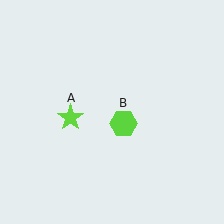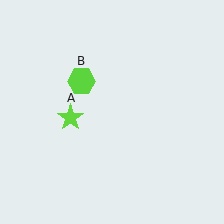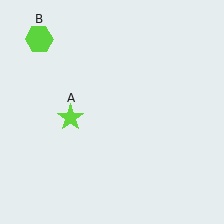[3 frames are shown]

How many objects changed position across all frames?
1 object changed position: lime hexagon (object B).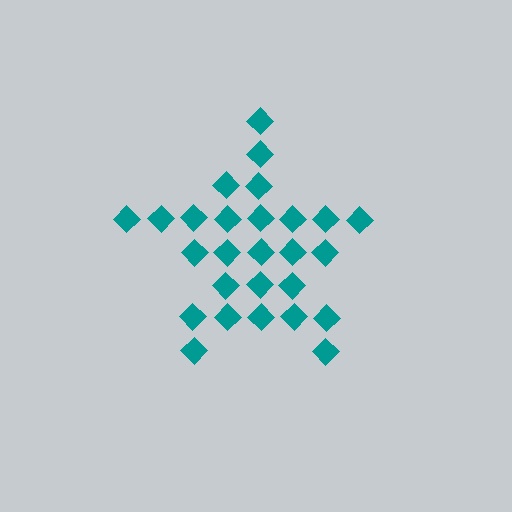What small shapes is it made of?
It is made of small diamonds.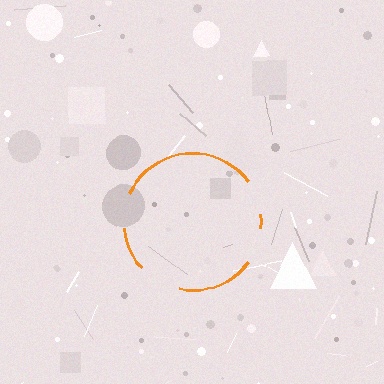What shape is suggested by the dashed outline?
The dashed outline suggests a circle.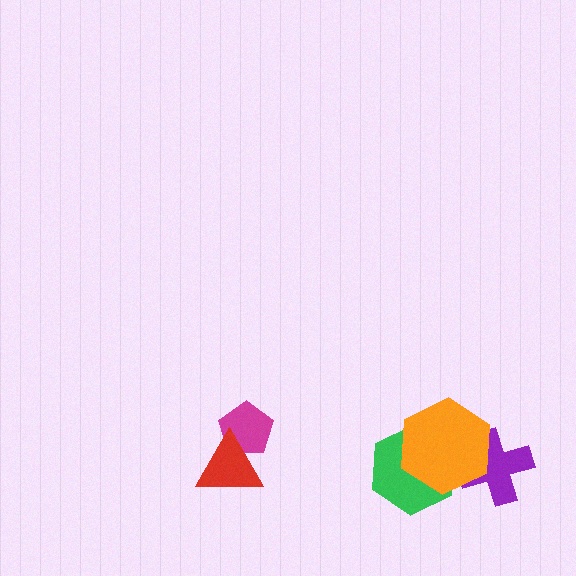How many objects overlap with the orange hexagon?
2 objects overlap with the orange hexagon.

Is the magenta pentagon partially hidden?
Yes, it is partially covered by another shape.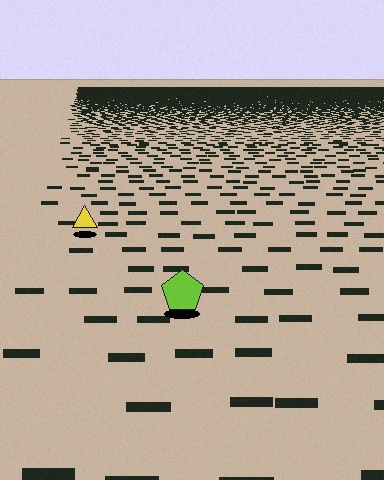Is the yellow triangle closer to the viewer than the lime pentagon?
No. The lime pentagon is closer — you can tell from the texture gradient: the ground texture is coarser near it.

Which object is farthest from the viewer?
The yellow triangle is farthest from the viewer. It appears smaller and the ground texture around it is denser.